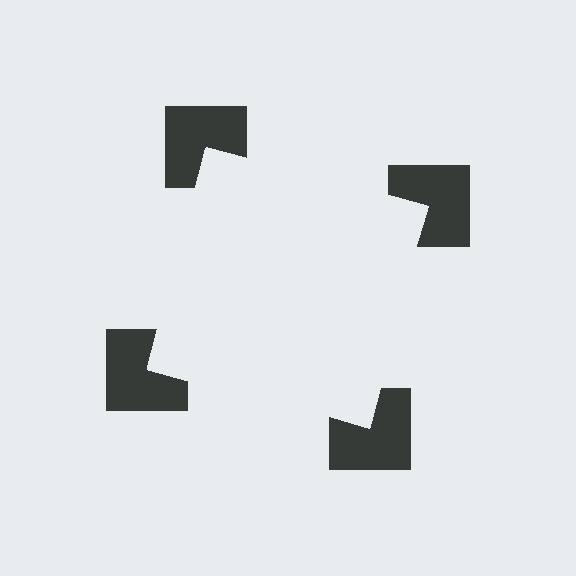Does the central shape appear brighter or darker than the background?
It typically appears slightly brighter than the background, even though no actual brightness change is drawn.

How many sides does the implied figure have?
4 sides.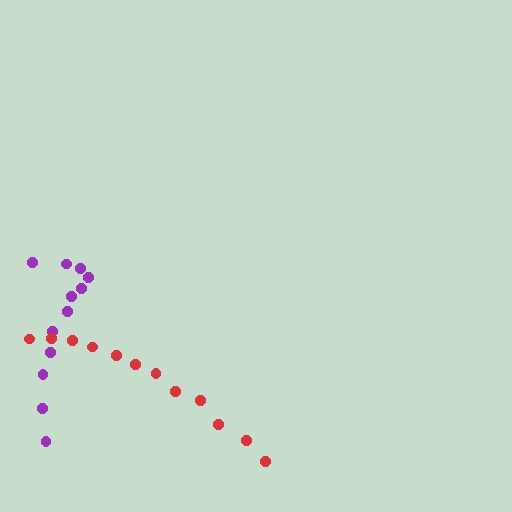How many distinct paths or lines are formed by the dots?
There are 2 distinct paths.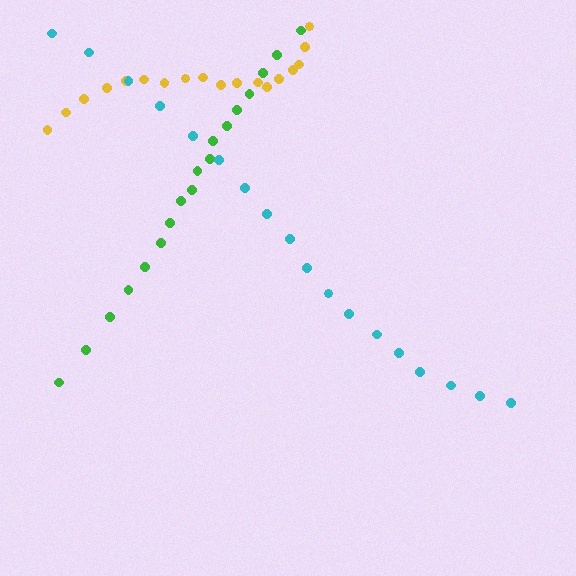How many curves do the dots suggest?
There are 3 distinct paths.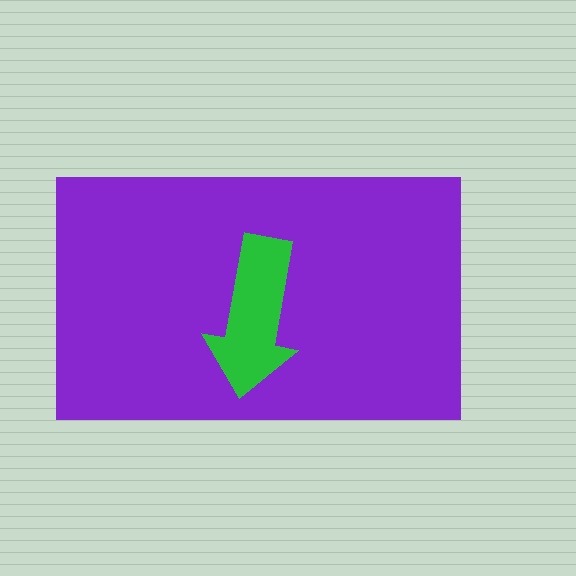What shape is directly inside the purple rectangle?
The green arrow.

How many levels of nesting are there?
2.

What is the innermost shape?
The green arrow.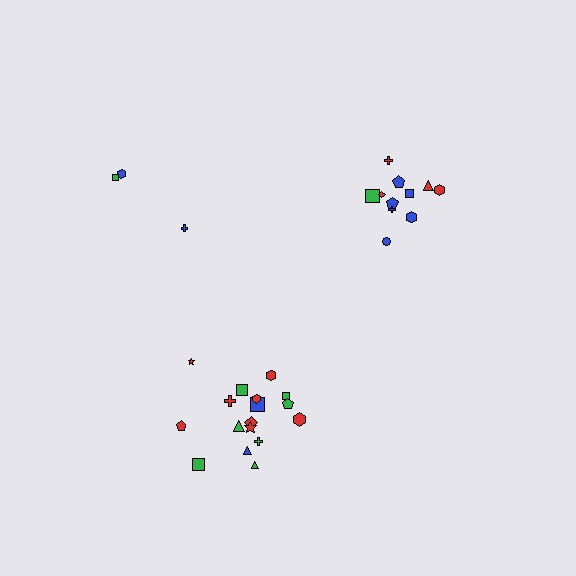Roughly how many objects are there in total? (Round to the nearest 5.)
Roughly 35 objects in total.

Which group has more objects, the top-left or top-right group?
The top-right group.